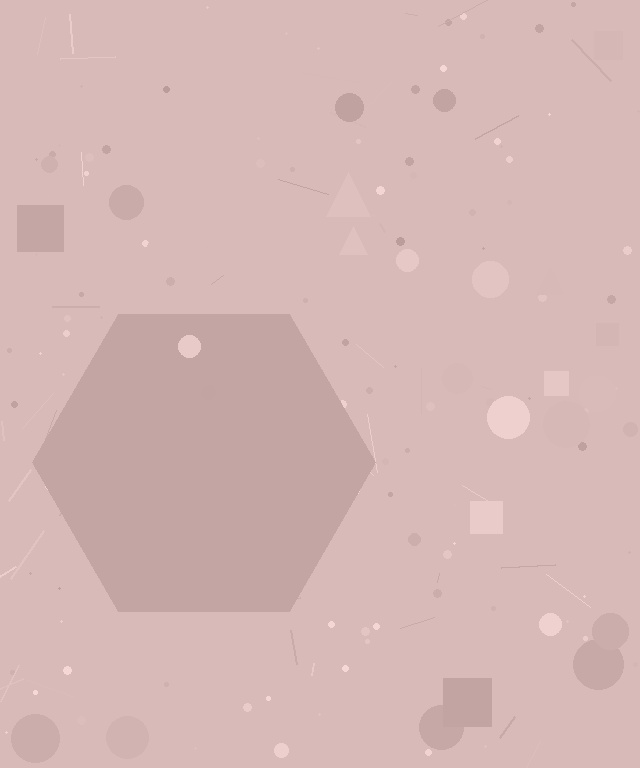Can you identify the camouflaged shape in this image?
The camouflaged shape is a hexagon.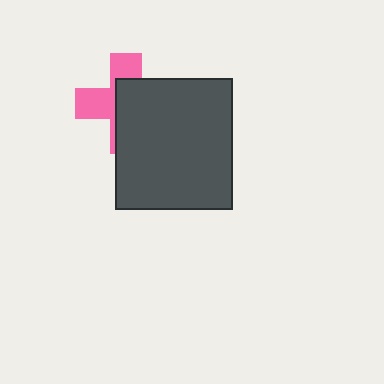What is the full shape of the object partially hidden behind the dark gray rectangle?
The partially hidden object is a pink cross.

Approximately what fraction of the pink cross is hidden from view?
Roughly 57% of the pink cross is hidden behind the dark gray rectangle.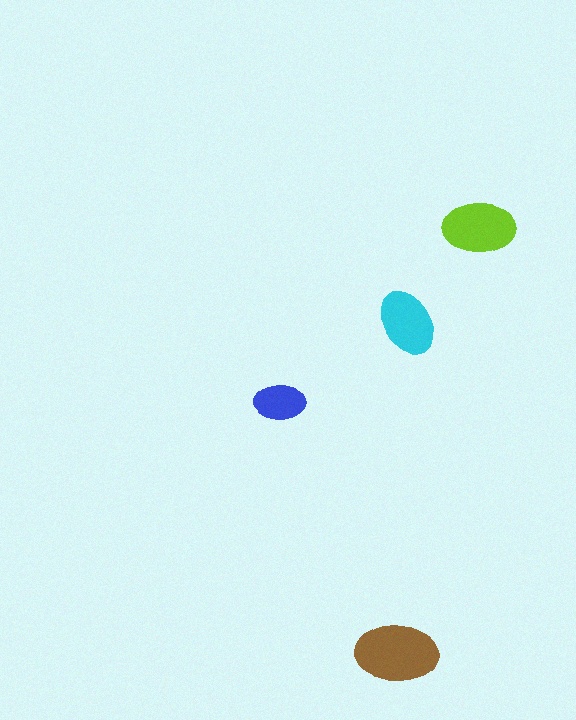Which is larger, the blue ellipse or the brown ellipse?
The brown one.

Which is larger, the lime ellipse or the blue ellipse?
The lime one.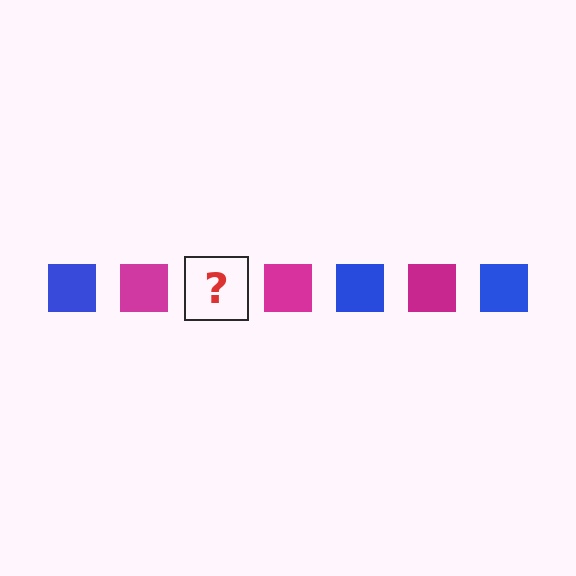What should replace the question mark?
The question mark should be replaced with a blue square.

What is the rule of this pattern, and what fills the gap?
The rule is that the pattern cycles through blue, magenta squares. The gap should be filled with a blue square.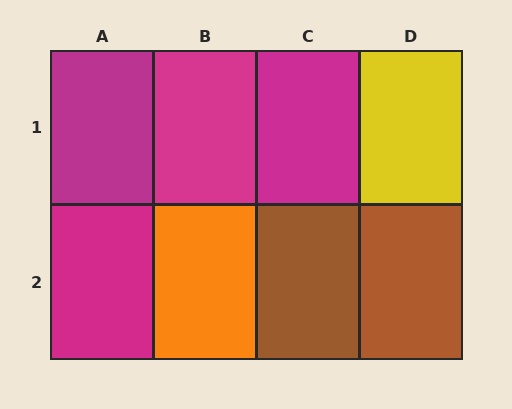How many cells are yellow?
1 cell is yellow.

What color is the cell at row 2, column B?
Orange.